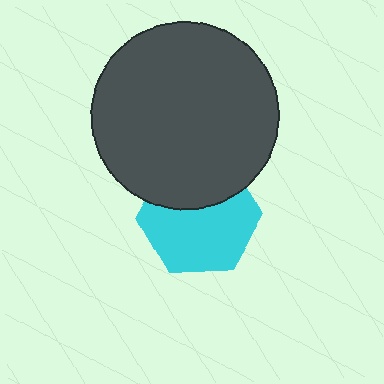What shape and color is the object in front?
The object in front is a dark gray circle.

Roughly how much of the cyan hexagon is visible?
About half of it is visible (roughly 64%).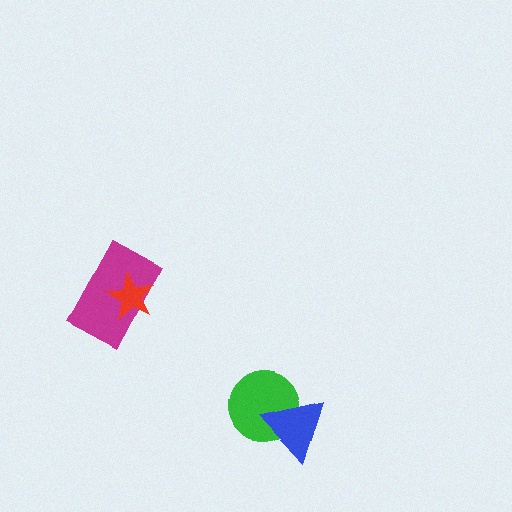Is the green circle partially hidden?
Yes, it is partially covered by another shape.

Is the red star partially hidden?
No, no other shape covers it.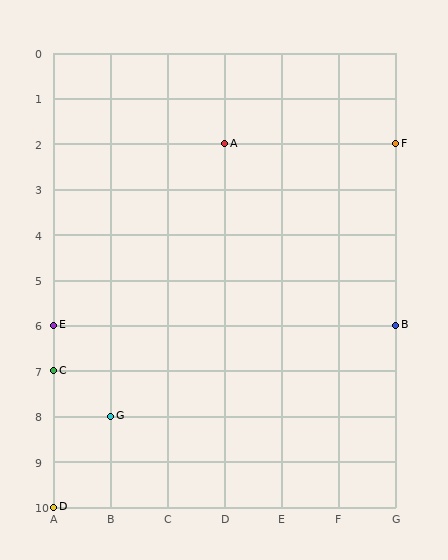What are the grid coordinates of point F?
Point F is at grid coordinates (G, 2).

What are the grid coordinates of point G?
Point G is at grid coordinates (B, 8).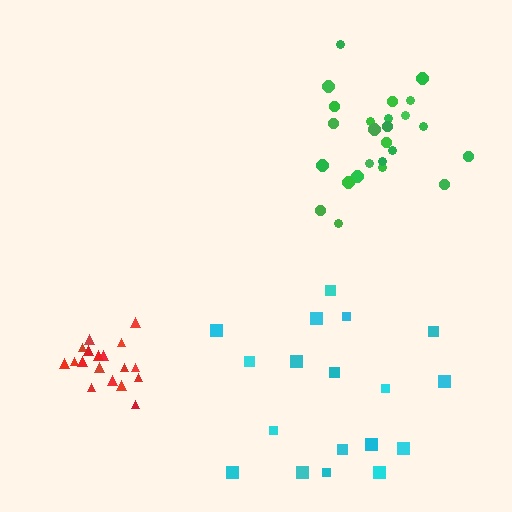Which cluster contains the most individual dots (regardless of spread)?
Green (25).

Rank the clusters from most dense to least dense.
red, green, cyan.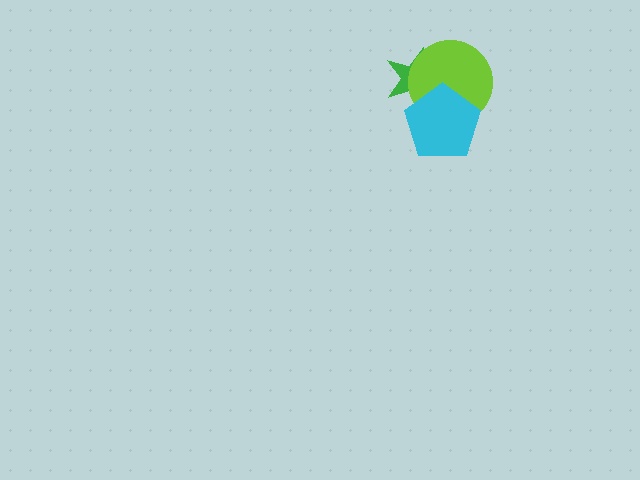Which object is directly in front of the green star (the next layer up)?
The lime circle is directly in front of the green star.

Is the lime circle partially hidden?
Yes, it is partially covered by another shape.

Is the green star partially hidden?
Yes, it is partially covered by another shape.